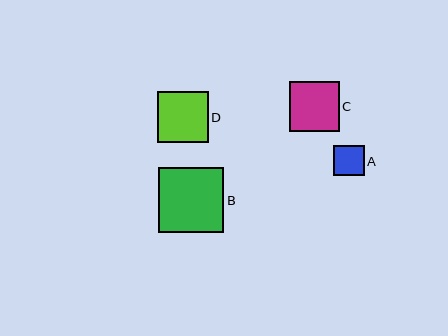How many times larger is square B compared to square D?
Square B is approximately 1.3 times the size of square D.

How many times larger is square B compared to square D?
Square B is approximately 1.3 times the size of square D.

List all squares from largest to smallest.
From largest to smallest: B, D, C, A.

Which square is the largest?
Square B is the largest with a size of approximately 65 pixels.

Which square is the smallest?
Square A is the smallest with a size of approximately 31 pixels.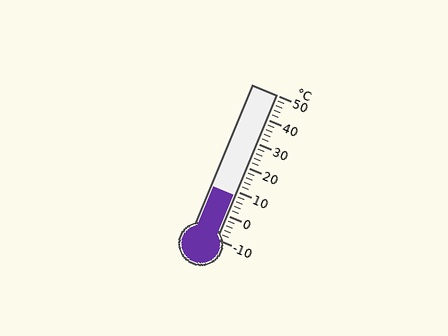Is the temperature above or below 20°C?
The temperature is below 20°C.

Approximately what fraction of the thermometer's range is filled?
The thermometer is filled to approximately 30% of its range.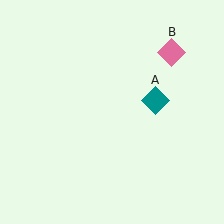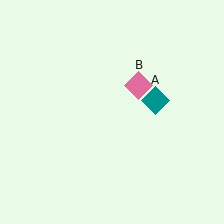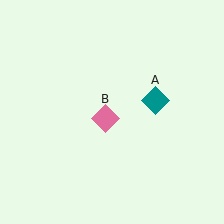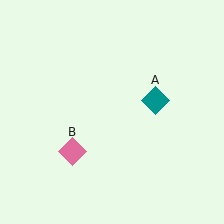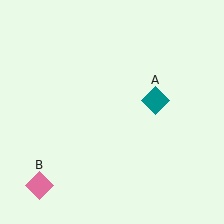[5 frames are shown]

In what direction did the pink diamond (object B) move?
The pink diamond (object B) moved down and to the left.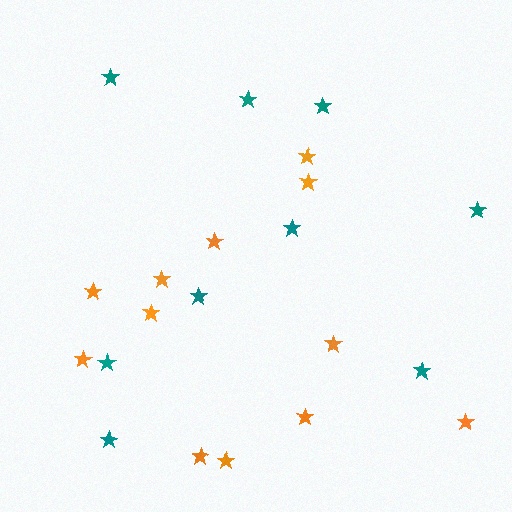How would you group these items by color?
There are 2 groups: one group of teal stars (9) and one group of orange stars (12).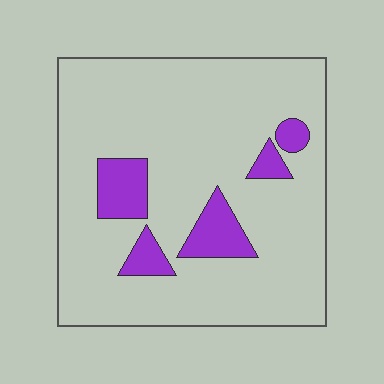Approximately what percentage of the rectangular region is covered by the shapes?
Approximately 15%.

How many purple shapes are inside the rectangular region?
5.